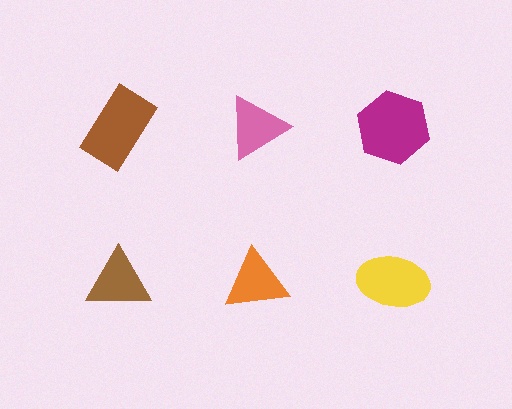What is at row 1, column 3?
A magenta hexagon.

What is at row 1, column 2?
A pink triangle.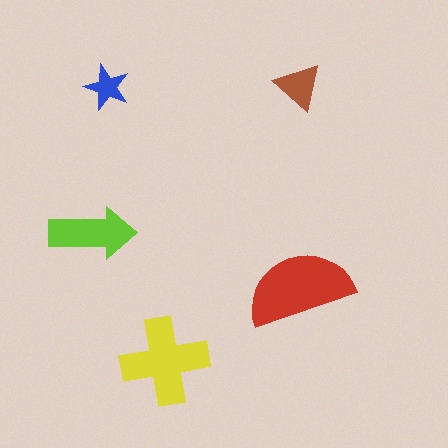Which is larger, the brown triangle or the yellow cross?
The yellow cross.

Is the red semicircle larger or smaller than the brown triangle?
Larger.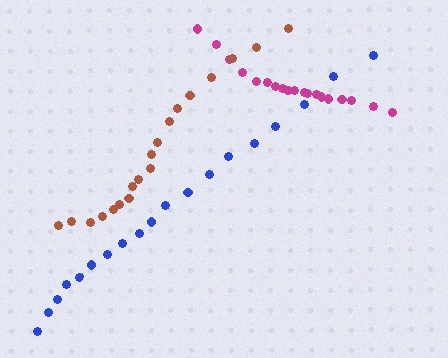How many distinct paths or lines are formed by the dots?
There are 3 distinct paths.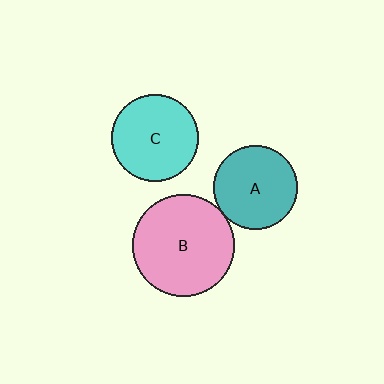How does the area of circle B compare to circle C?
Approximately 1.4 times.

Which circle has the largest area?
Circle B (pink).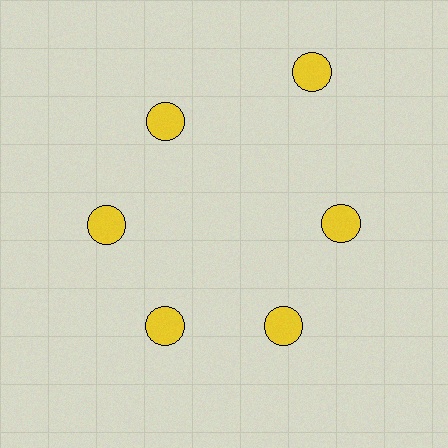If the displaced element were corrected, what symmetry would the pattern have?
It would have 6-fold rotational symmetry — the pattern would map onto itself every 60 degrees.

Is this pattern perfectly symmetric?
No. The 6 yellow circles are arranged in a ring, but one element near the 1 o'clock position is pushed outward from the center, breaking the 6-fold rotational symmetry.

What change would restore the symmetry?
The symmetry would be restored by moving it inward, back onto the ring so that all 6 circles sit at equal angles and equal distance from the center.